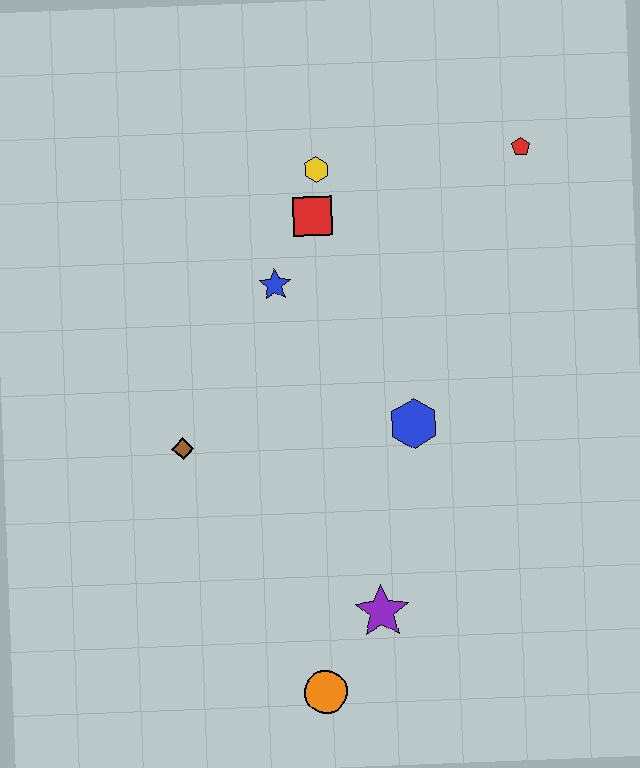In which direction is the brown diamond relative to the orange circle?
The brown diamond is above the orange circle.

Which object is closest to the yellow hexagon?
The red square is closest to the yellow hexagon.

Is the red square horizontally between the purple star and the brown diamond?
Yes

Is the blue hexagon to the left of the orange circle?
No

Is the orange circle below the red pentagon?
Yes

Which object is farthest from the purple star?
The red pentagon is farthest from the purple star.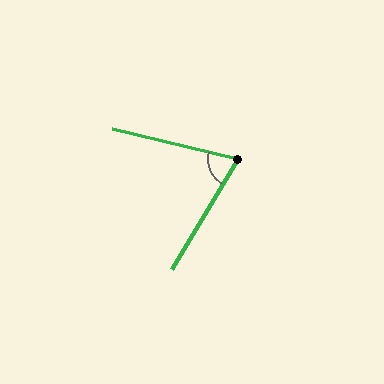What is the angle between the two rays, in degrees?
Approximately 72 degrees.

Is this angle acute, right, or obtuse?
It is acute.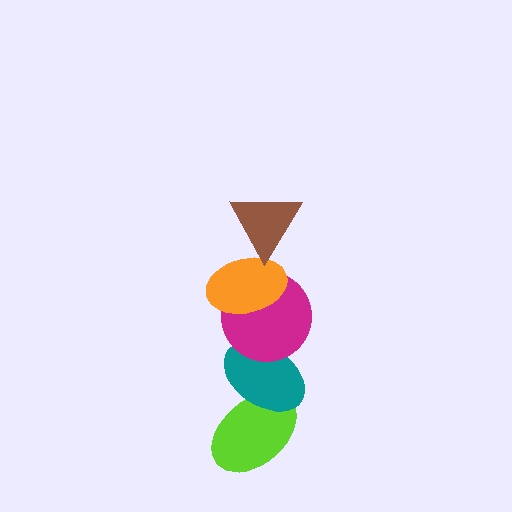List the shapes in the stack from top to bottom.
From top to bottom: the brown triangle, the orange ellipse, the magenta circle, the teal ellipse, the lime ellipse.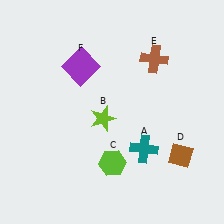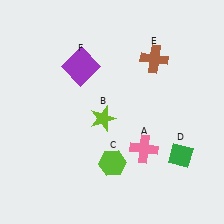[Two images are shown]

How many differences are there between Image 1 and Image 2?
There are 2 differences between the two images.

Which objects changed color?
A changed from teal to pink. D changed from brown to green.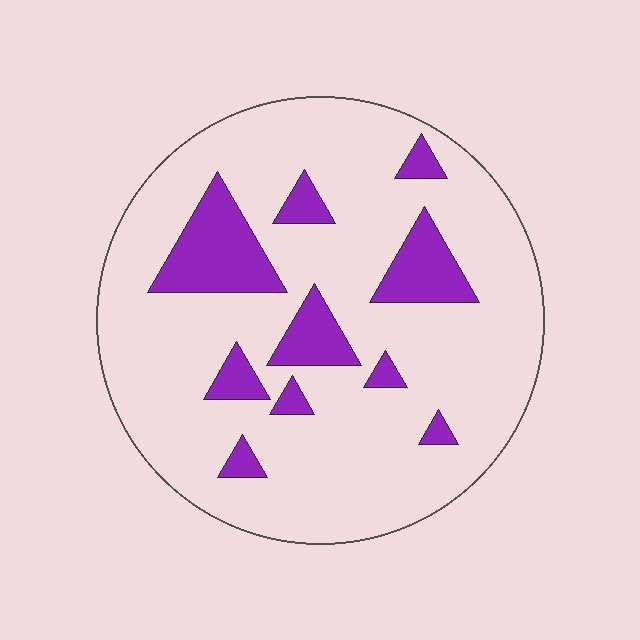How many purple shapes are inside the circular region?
10.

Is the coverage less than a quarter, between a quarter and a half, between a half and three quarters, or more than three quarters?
Less than a quarter.